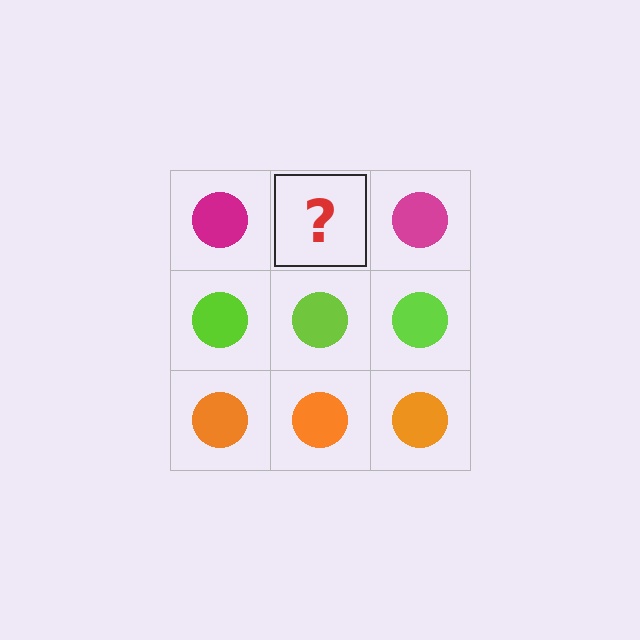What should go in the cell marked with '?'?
The missing cell should contain a magenta circle.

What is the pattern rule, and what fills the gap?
The rule is that each row has a consistent color. The gap should be filled with a magenta circle.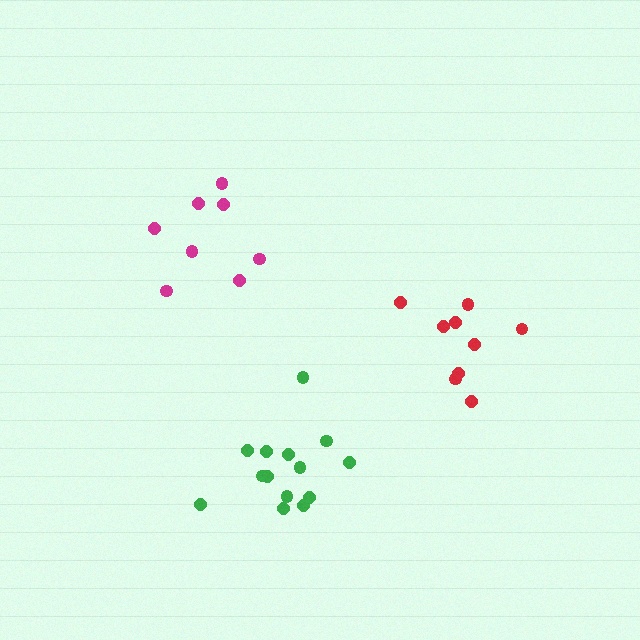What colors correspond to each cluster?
The clusters are colored: magenta, red, green.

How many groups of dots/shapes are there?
There are 3 groups.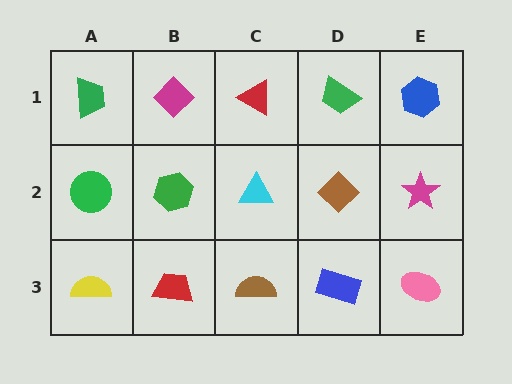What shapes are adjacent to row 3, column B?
A green hexagon (row 2, column B), a yellow semicircle (row 3, column A), a brown semicircle (row 3, column C).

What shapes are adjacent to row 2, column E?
A blue hexagon (row 1, column E), a pink ellipse (row 3, column E), a brown diamond (row 2, column D).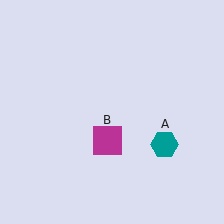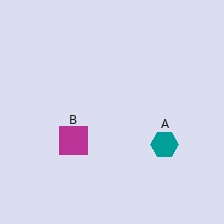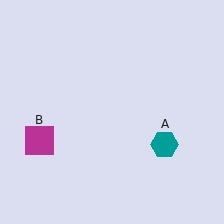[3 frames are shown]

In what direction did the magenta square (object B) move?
The magenta square (object B) moved left.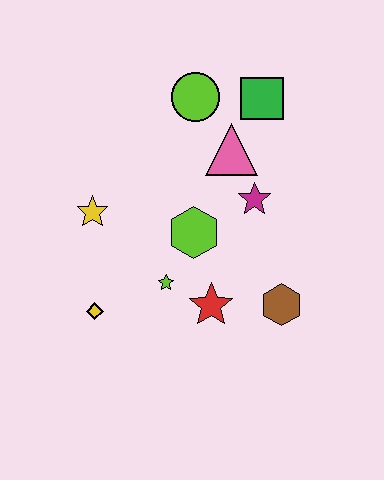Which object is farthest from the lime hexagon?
The green square is farthest from the lime hexagon.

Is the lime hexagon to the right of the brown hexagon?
No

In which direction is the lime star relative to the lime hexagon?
The lime star is below the lime hexagon.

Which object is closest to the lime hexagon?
The lime star is closest to the lime hexagon.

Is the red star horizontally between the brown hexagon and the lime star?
Yes